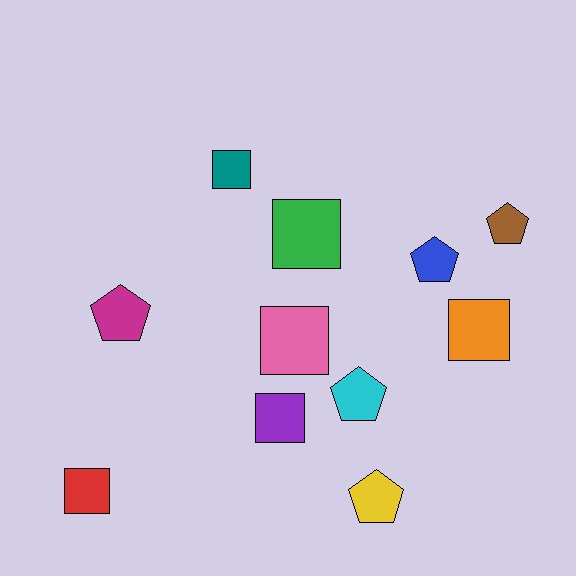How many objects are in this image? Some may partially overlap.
There are 11 objects.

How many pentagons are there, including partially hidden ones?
There are 5 pentagons.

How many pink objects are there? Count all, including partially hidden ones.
There is 1 pink object.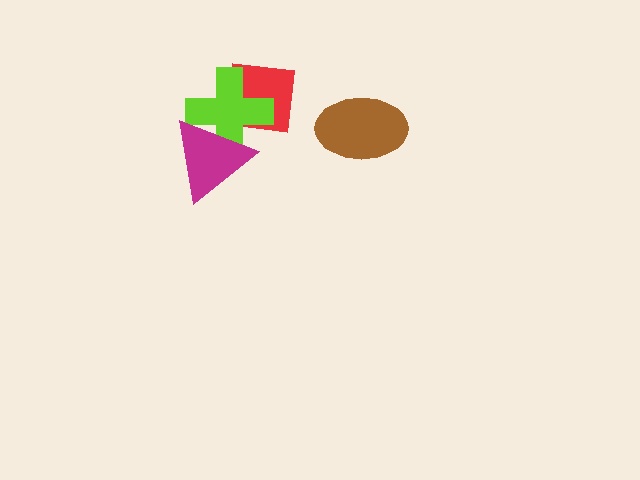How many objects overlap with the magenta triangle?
2 objects overlap with the magenta triangle.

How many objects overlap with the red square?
2 objects overlap with the red square.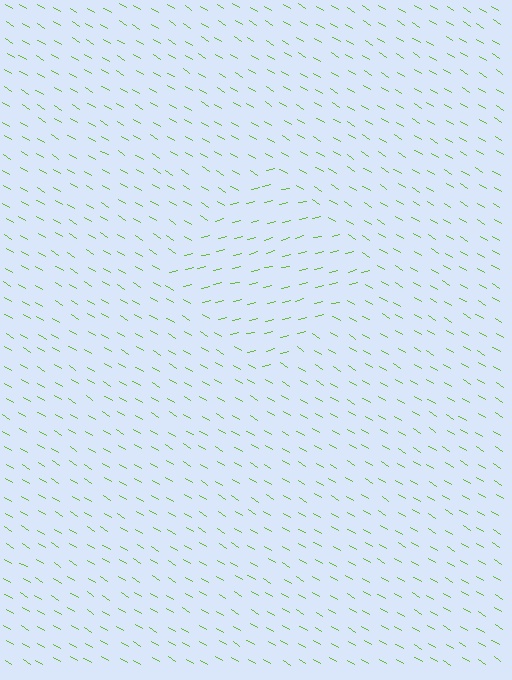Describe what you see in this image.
The image is filled with small lime line segments. A diamond region in the image has lines oriented differently from the surrounding lines, creating a visible texture boundary.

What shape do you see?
I see a diamond.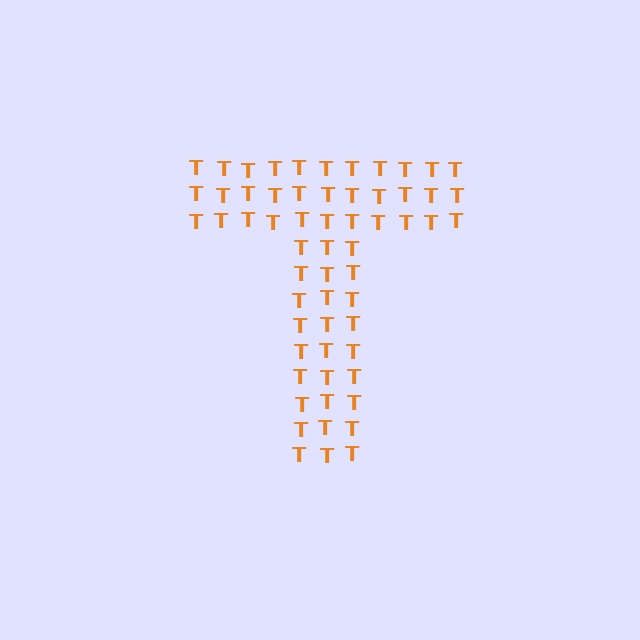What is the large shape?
The large shape is the letter T.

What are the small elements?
The small elements are letter T's.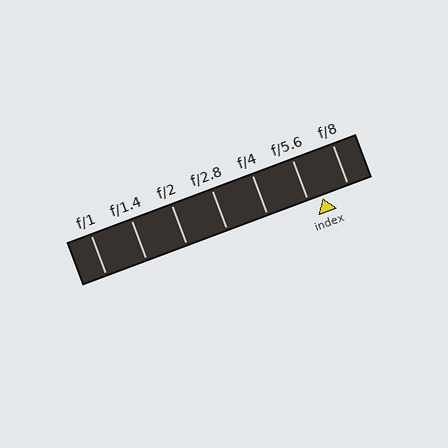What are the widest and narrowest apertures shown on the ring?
The widest aperture shown is f/1 and the narrowest is f/8.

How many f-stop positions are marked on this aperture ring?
There are 7 f-stop positions marked.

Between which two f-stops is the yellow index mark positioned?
The index mark is between f/5.6 and f/8.